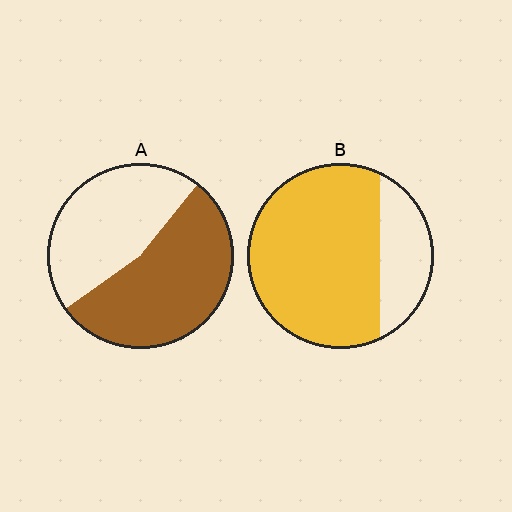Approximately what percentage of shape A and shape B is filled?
A is approximately 55% and B is approximately 75%.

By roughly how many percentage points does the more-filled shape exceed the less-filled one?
By roughly 20 percentage points (B over A).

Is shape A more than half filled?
Yes.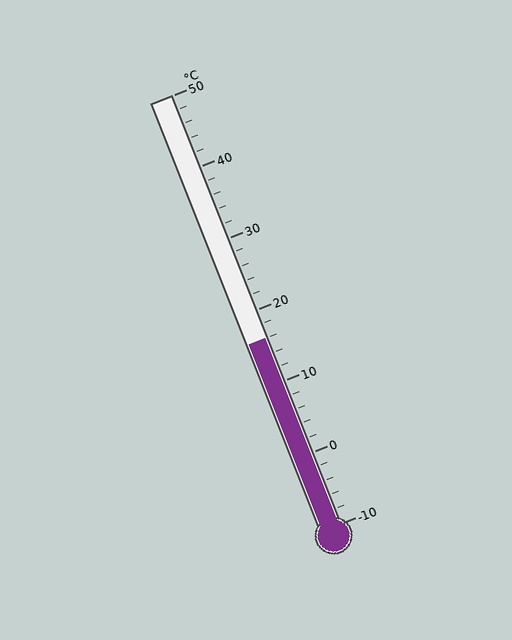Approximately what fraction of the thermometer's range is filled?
The thermometer is filled to approximately 45% of its range.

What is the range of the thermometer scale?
The thermometer scale ranges from -10°C to 50°C.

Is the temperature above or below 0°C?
The temperature is above 0°C.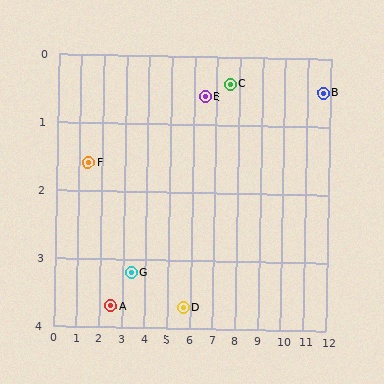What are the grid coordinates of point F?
Point F is at approximately (1.4, 1.6).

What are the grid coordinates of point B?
Point B is at approximately (11.7, 0.5).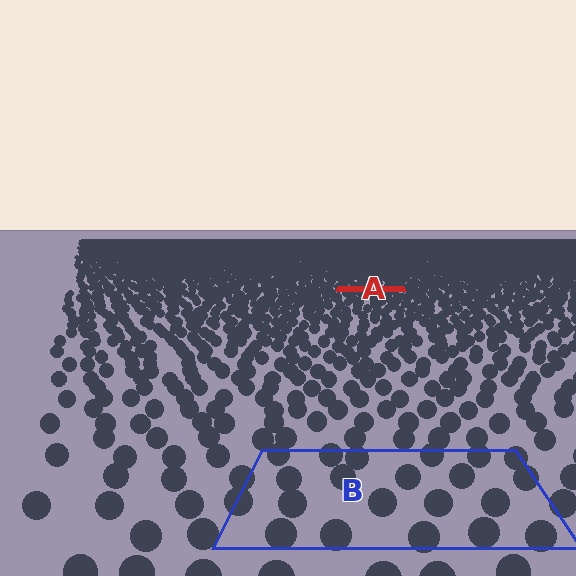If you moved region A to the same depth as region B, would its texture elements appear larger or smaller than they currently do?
They would appear larger. At a closer depth, the same texture elements are projected at a bigger on-screen size.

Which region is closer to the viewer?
Region B is closer. The texture elements there are larger and more spread out.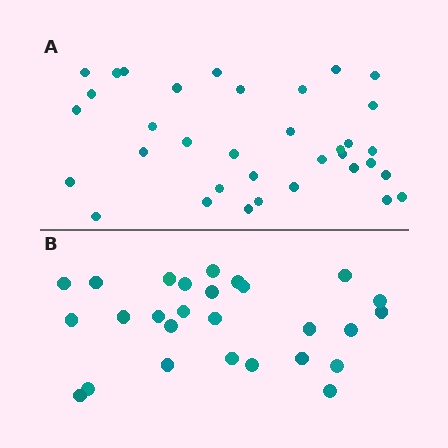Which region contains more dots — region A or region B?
Region A (the top region) has more dots.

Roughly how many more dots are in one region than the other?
Region A has roughly 8 or so more dots than region B.